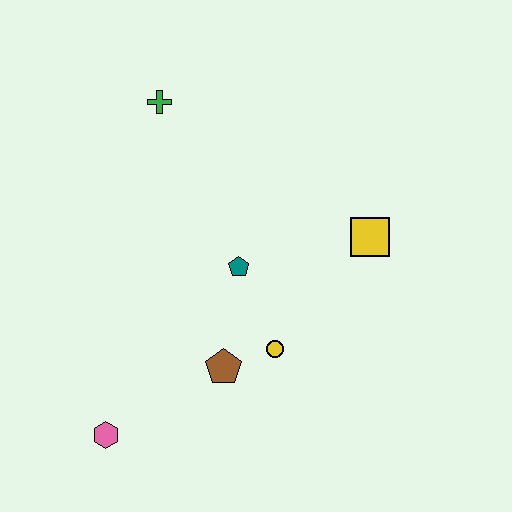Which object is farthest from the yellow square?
The pink hexagon is farthest from the yellow square.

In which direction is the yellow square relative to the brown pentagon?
The yellow square is to the right of the brown pentagon.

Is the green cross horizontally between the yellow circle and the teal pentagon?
No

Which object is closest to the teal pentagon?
The yellow circle is closest to the teal pentagon.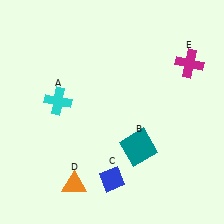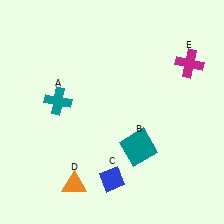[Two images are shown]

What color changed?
The cross (A) changed from cyan in Image 1 to teal in Image 2.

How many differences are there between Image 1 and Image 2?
There is 1 difference between the two images.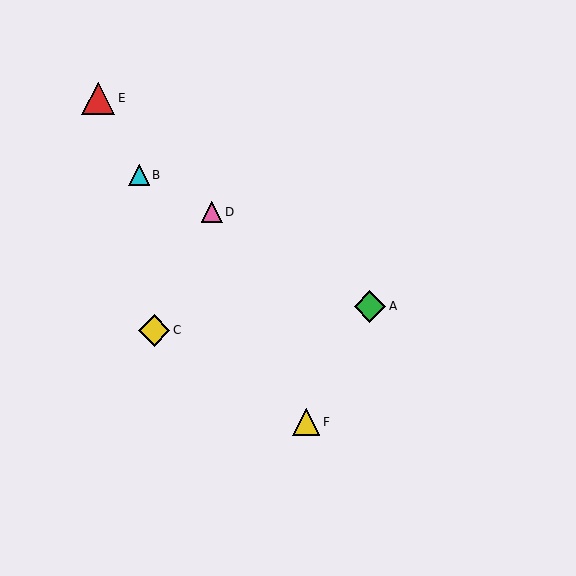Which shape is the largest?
The red triangle (labeled E) is the largest.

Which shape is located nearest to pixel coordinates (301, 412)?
The yellow triangle (labeled F) at (306, 422) is nearest to that location.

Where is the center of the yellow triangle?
The center of the yellow triangle is at (306, 422).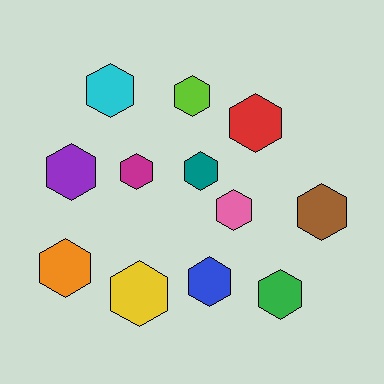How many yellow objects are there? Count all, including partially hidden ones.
There is 1 yellow object.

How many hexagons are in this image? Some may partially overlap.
There are 12 hexagons.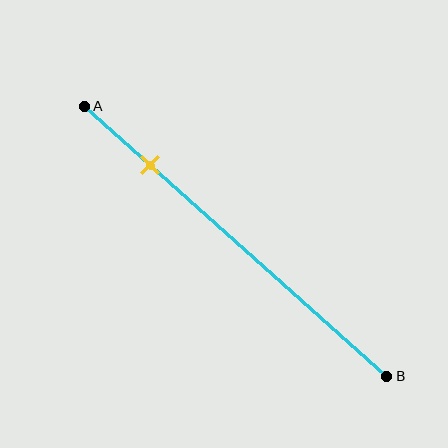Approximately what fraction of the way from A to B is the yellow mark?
The yellow mark is approximately 20% of the way from A to B.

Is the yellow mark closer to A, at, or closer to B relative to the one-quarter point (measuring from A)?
The yellow mark is closer to point A than the one-quarter point of segment AB.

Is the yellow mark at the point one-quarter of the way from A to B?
No, the mark is at about 20% from A, not at the 25% one-quarter point.